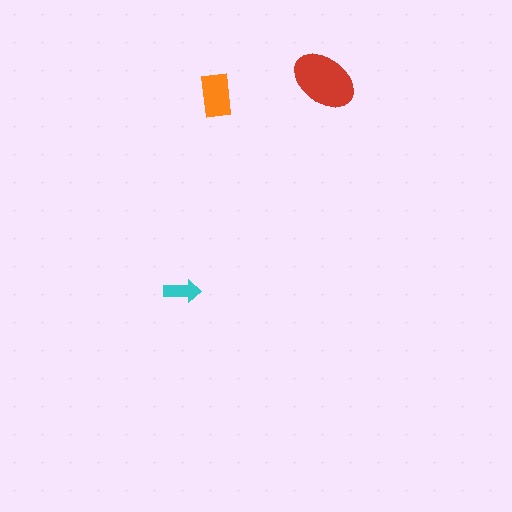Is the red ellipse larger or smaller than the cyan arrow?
Larger.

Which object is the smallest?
The cyan arrow.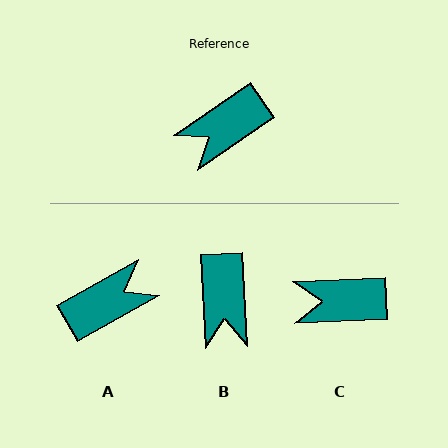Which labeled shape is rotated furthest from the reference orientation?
A, about 175 degrees away.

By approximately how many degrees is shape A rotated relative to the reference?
Approximately 175 degrees counter-clockwise.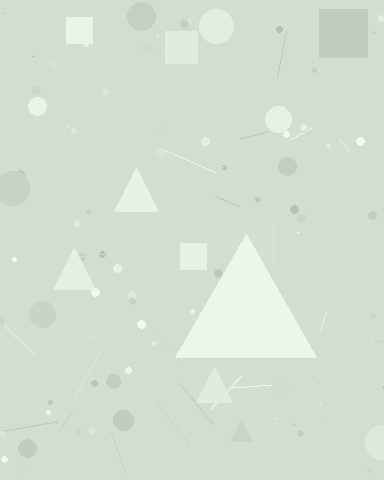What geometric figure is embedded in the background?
A triangle is embedded in the background.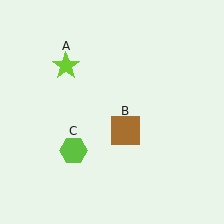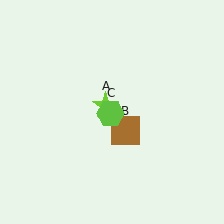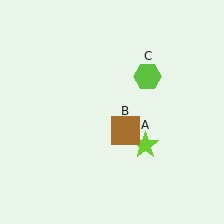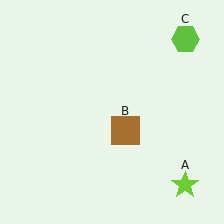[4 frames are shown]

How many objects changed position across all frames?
2 objects changed position: lime star (object A), lime hexagon (object C).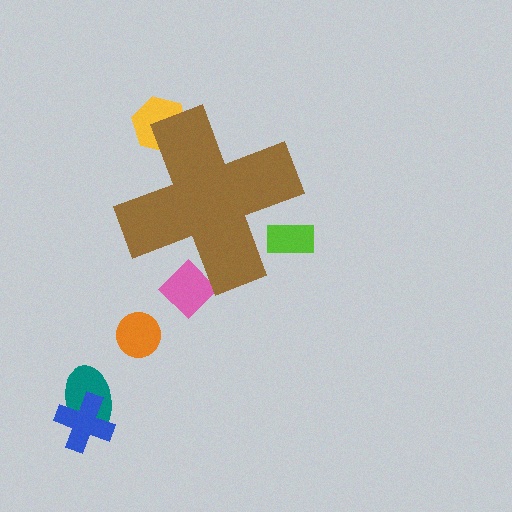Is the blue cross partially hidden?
No, the blue cross is fully visible.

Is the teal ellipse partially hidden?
No, the teal ellipse is fully visible.